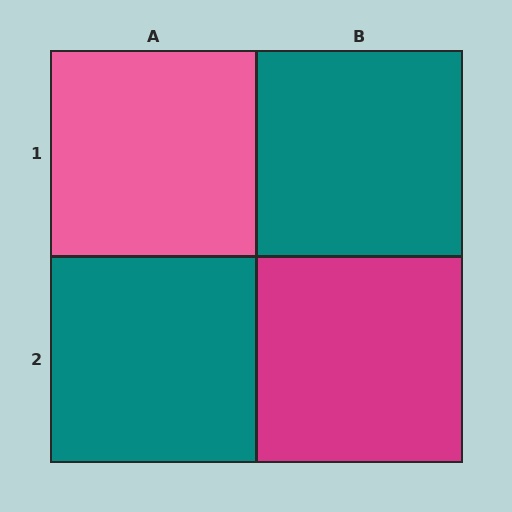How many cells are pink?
1 cell is pink.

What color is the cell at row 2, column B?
Magenta.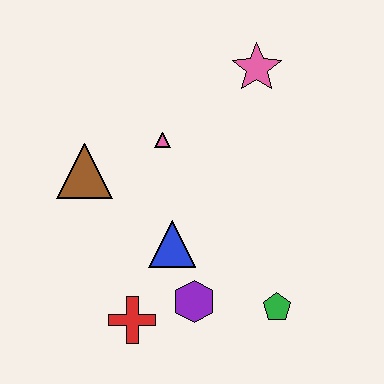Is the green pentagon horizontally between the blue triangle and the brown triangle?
No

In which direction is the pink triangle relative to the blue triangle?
The pink triangle is above the blue triangle.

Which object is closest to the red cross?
The purple hexagon is closest to the red cross.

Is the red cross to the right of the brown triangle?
Yes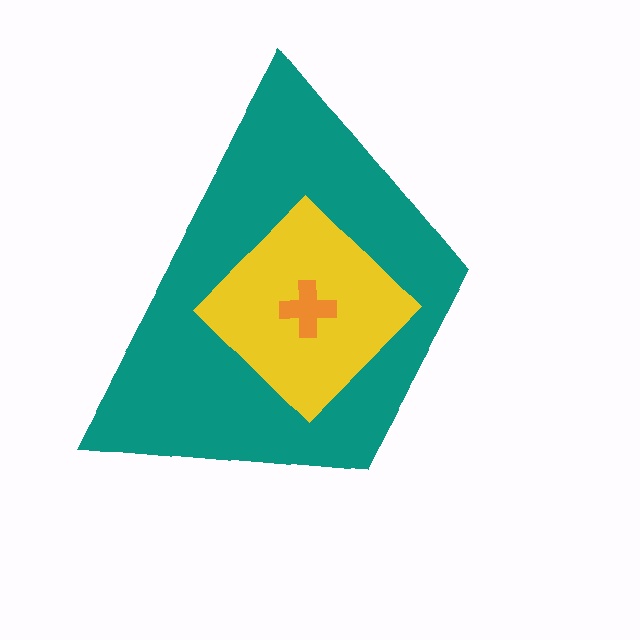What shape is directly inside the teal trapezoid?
The yellow diamond.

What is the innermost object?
The orange cross.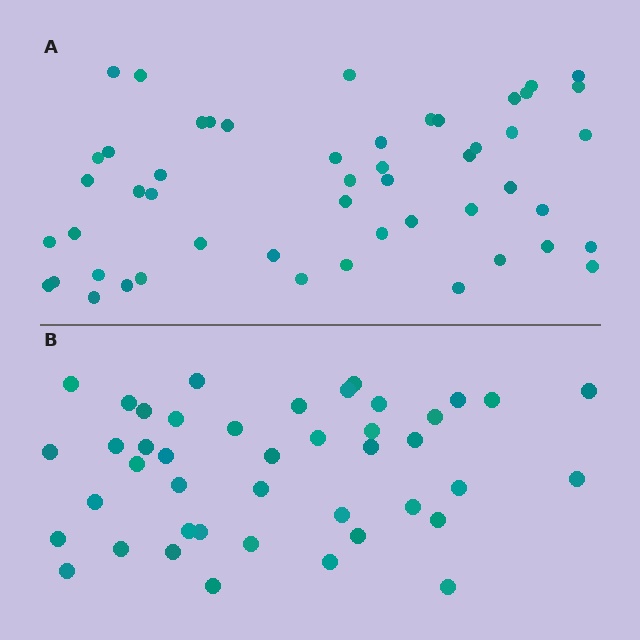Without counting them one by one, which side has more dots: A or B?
Region A (the top region) has more dots.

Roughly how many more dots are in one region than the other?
Region A has roughly 8 or so more dots than region B.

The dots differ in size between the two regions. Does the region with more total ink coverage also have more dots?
No. Region B has more total ink coverage because its dots are larger, but region A actually contains more individual dots. Total area can be misleading — the number of items is what matters here.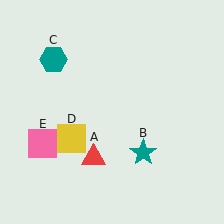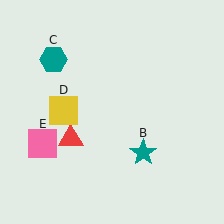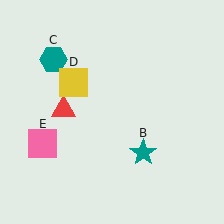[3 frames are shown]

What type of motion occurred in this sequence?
The red triangle (object A), yellow square (object D) rotated clockwise around the center of the scene.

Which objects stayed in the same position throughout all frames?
Teal star (object B) and teal hexagon (object C) and pink square (object E) remained stationary.